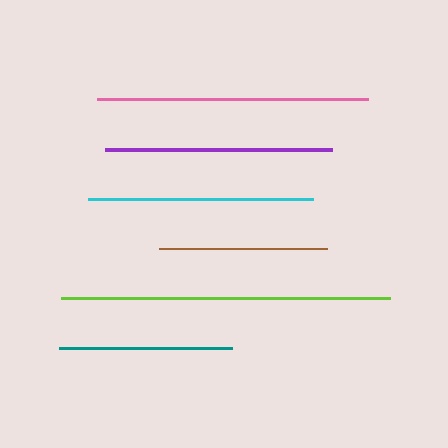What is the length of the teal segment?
The teal segment is approximately 173 pixels long.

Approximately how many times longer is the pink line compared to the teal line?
The pink line is approximately 1.6 times the length of the teal line.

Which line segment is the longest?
The lime line is the longest at approximately 330 pixels.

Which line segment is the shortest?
The brown line is the shortest at approximately 168 pixels.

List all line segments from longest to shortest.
From longest to shortest: lime, pink, purple, cyan, teal, brown.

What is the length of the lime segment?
The lime segment is approximately 330 pixels long.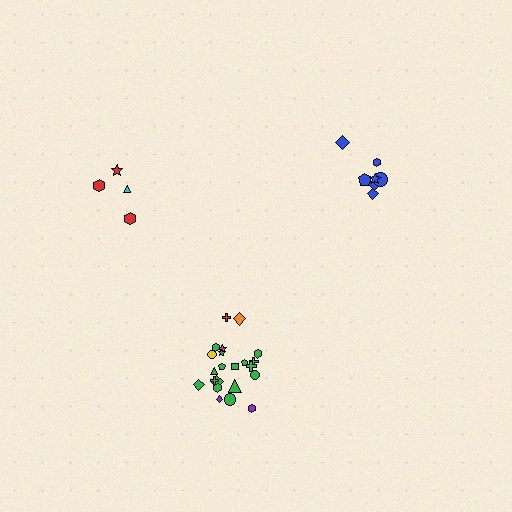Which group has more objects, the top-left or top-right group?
The top-right group.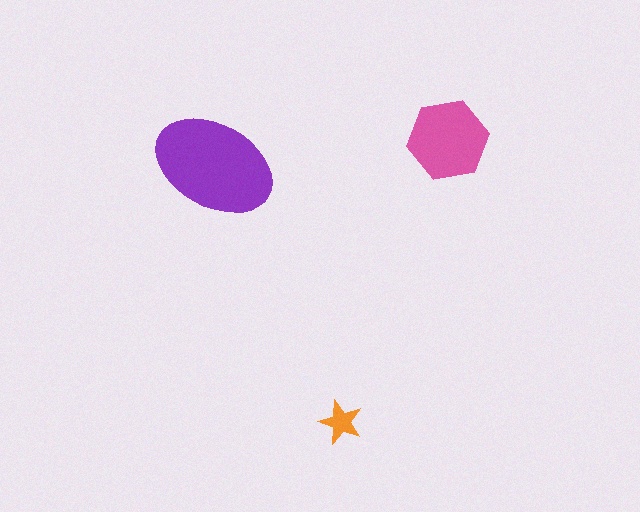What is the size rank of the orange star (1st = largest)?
3rd.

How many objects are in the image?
There are 3 objects in the image.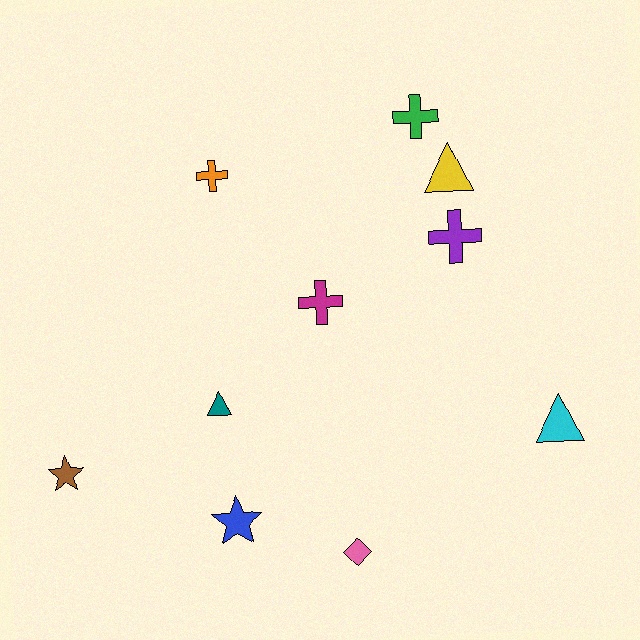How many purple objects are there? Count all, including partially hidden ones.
There is 1 purple object.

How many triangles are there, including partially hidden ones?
There are 3 triangles.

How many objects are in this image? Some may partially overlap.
There are 10 objects.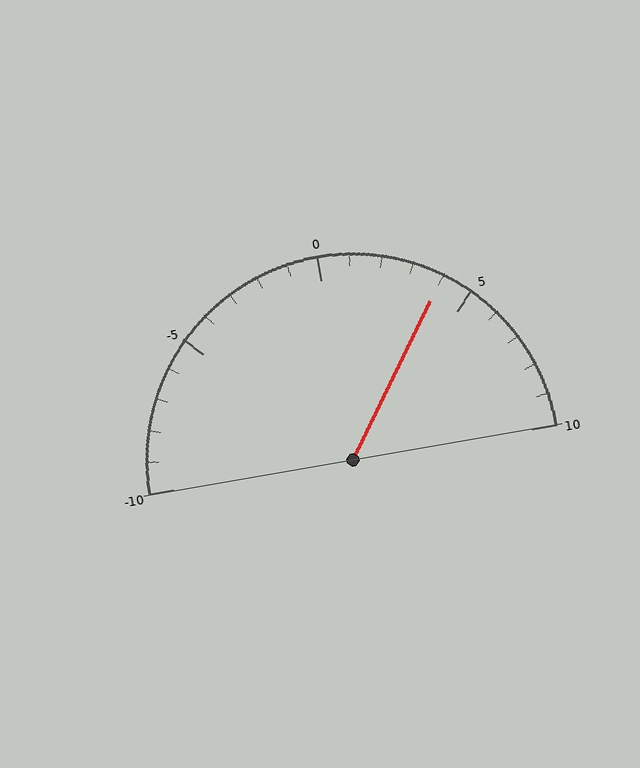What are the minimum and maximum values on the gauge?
The gauge ranges from -10 to 10.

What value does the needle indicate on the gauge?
The needle indicates approximately 4.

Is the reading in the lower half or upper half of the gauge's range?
The reading is in the upper half of the range (-10 to 10).